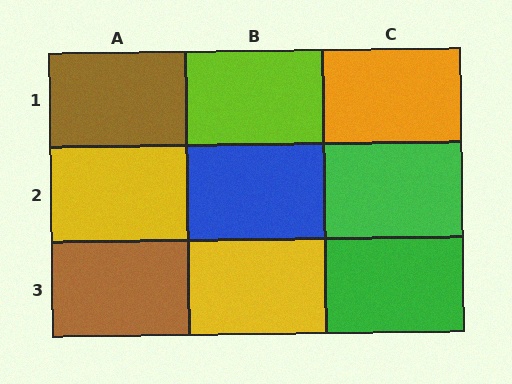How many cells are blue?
1 cell is blue.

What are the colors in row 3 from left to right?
Brown, yellow, green.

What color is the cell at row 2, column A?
Yellow.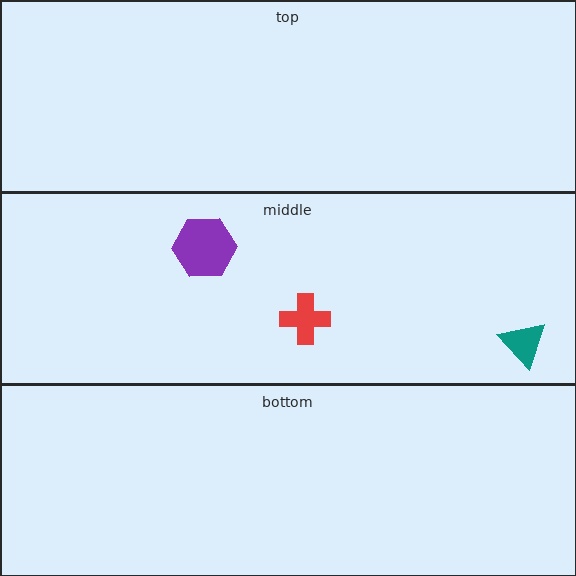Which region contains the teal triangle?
The middle region.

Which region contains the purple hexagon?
The middle region.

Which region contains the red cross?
The middle region.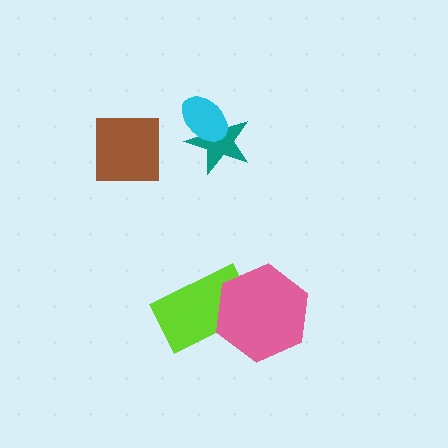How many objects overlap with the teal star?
1 object overlaps with the teal star.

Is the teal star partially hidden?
Yes, it is partially covered by another shape.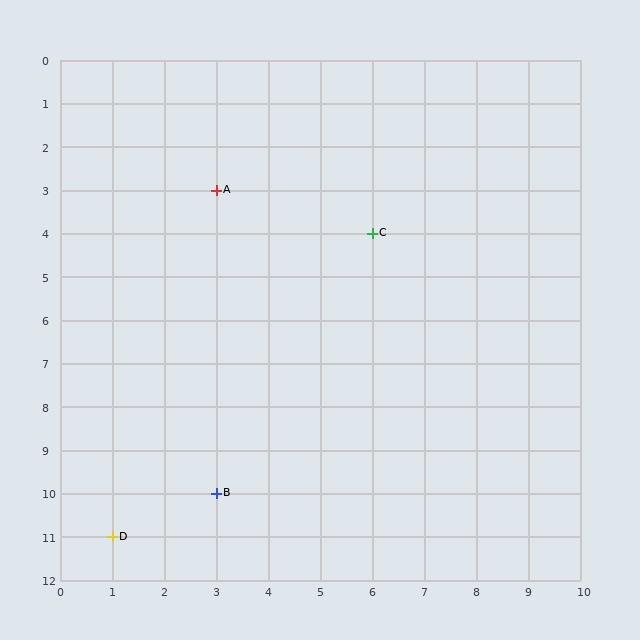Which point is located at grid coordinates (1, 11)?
Point D is at (1, 11).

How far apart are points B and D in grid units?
Points B and D are 2 columns and 1 row apart (about 2.2 grid units diagonally).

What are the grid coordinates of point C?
Point C is at grid coordinates (6, 4).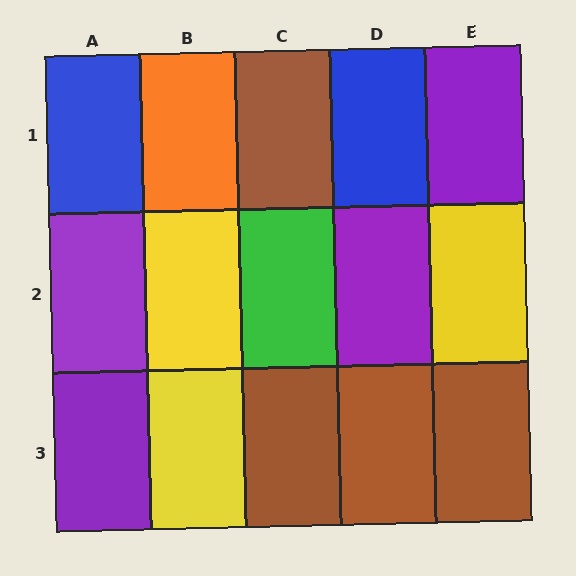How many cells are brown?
4 cells are brown.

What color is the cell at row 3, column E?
Brown.